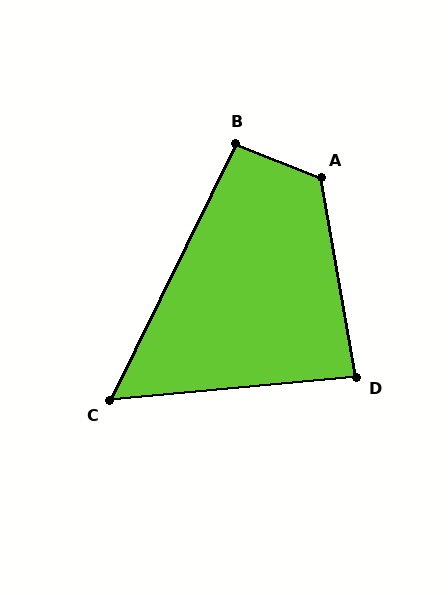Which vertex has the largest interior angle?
A, at approximately 121 degrees.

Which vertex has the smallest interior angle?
C, at approximately 59 degrees.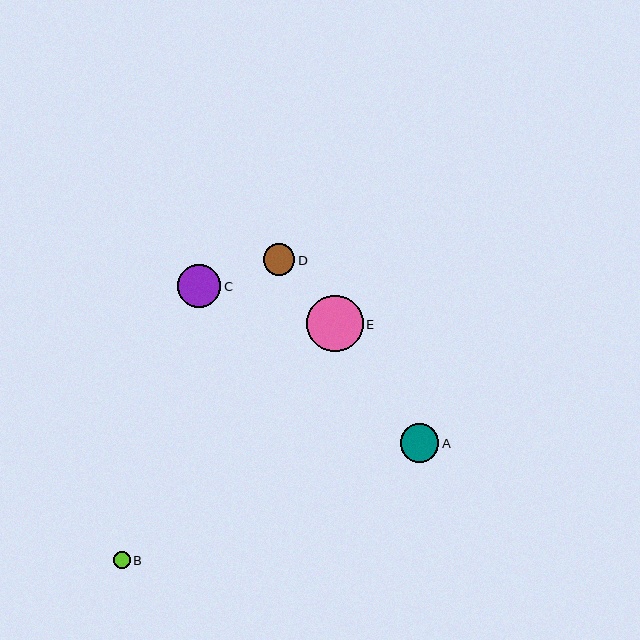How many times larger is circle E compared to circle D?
Circle E is approximately 1.8 times the size of circle D.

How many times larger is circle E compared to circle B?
Circle E is approximately 3.3 times the size of circle B.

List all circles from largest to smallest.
From largest to smallest: E, C, A, D, B.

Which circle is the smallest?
Circle B is the smallest with a size of approximately 17 pixels.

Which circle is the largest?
Circle E is the largest with a size of approximately 56 pixels.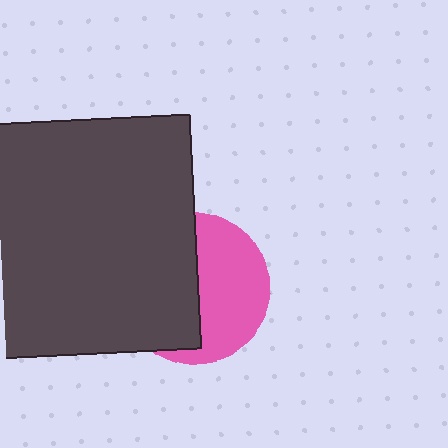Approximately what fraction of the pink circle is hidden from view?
Roughly 51% of the pink circle is hidden behind the dark gray square.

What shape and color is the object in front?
The object in front is a dark gray square.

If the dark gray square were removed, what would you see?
You would see the complete pink circle.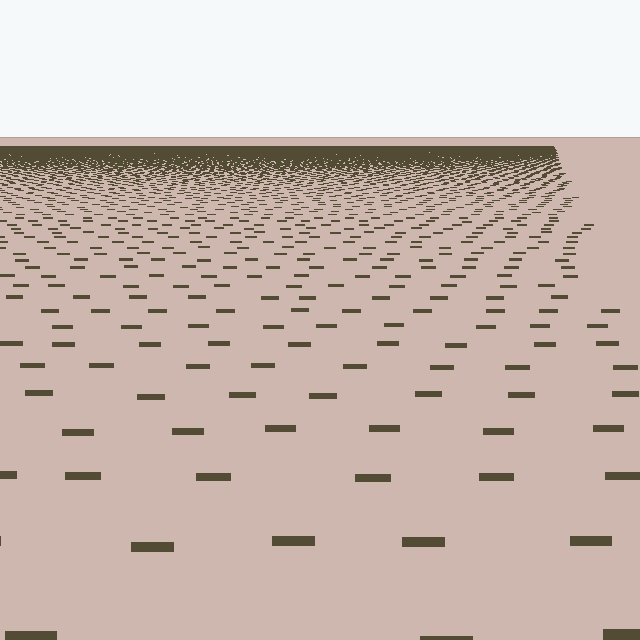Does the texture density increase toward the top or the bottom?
Density increases toward the top.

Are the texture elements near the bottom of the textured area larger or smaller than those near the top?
Larger. Near the bottom, elements are closer to the viewer and appear at a bigger on-screen size.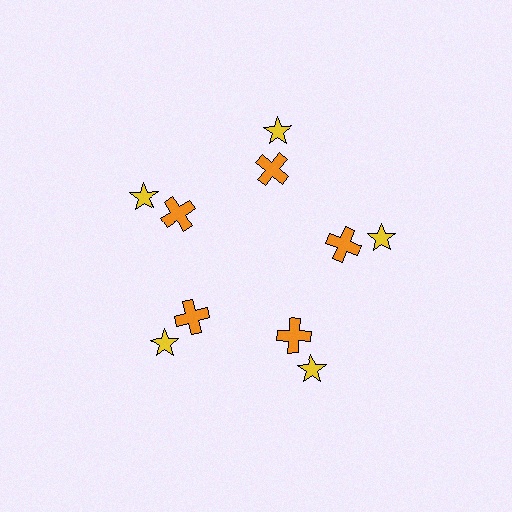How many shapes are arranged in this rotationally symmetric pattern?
There are 10 shapes, arranged in 5 groups of 2.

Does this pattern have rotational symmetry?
Yes, this pattern has 5-fold rotational symmetry. It looks the same after rotating 72 degrees around the center.